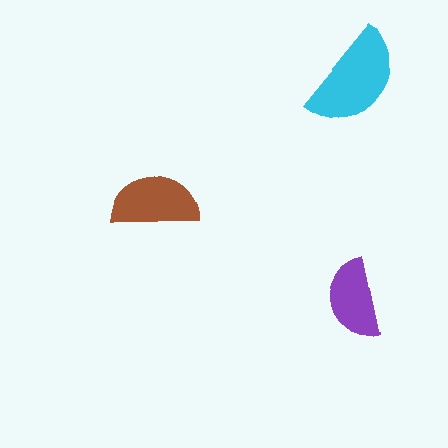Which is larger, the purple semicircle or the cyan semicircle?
The cyan one.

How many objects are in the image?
There are 3 objects in the image.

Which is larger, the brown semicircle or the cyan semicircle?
The cyan one.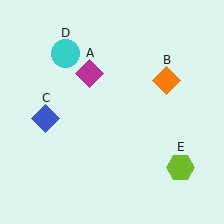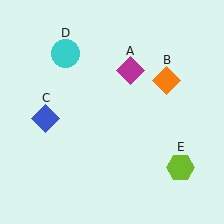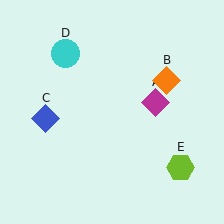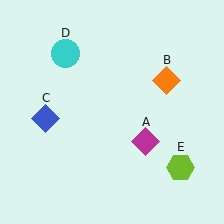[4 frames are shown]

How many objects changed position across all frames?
1 object changed position: magenta diamond (object A).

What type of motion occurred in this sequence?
The magenta diamond (object A) rotated clockwise around the center of the scene.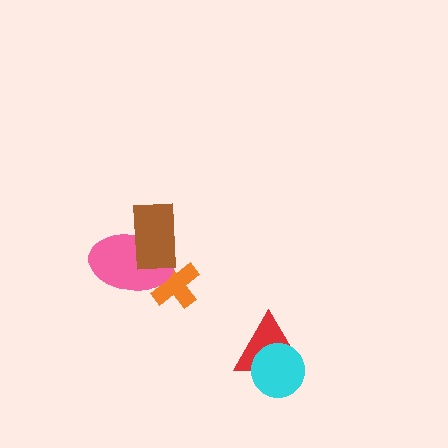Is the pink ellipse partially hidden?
Yes, it is partially covered by another shape.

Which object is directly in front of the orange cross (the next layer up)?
The pink ellipse is directly in front of the orange cross.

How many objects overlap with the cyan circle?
1 object overlaps with the cyan circle.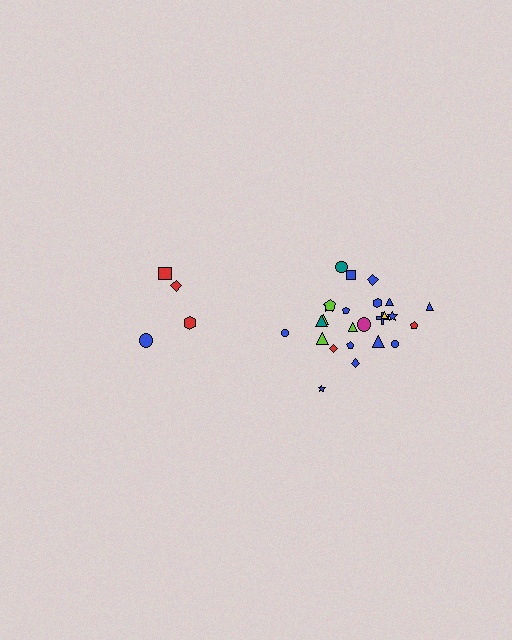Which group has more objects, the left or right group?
The right group.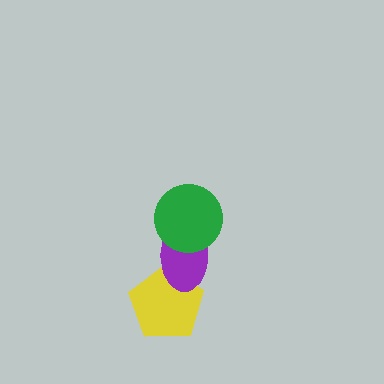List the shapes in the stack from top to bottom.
From top to bottom: the green circle, the purple ellipse, the yellow pentagon.